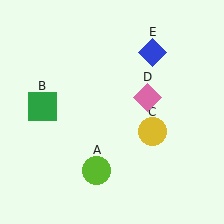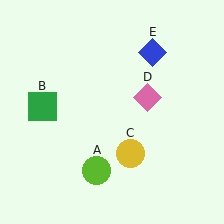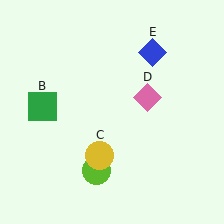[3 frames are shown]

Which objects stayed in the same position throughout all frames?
Lime circle (object A) and green square (object B) and pink diamond (object D) and blue diamond (object E) remained stationary.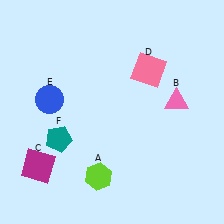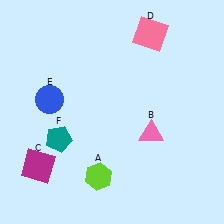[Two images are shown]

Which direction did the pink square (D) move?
The pink square (D) moved up.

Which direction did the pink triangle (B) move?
The pink triangle (B) moved down.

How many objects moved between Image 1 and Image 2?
2 objects moved between the two images.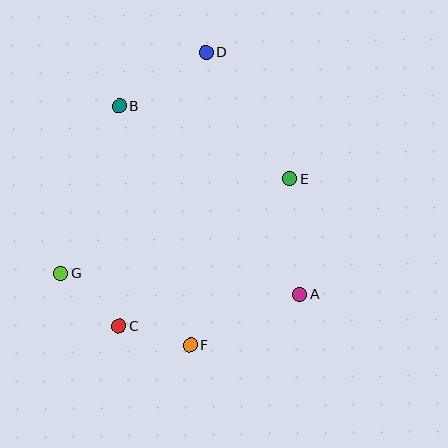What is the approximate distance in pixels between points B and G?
The distance between B and G is approximately 177 pixels.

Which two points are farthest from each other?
Points D and F are farthest from each other.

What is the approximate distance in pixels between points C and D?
The distance between C and D is approximately 287 pixels.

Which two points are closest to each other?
Points C and F are closest to each other.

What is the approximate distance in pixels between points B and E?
The distance between B and E is approximately 185 pixels.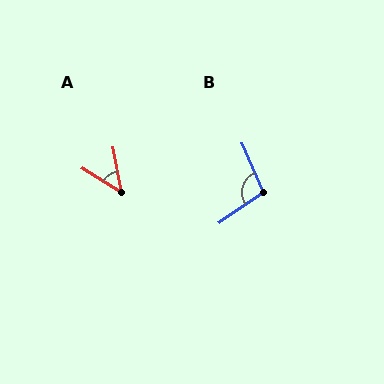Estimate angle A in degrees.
Approximately 47 degrees.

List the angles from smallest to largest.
A (47°), B (101°).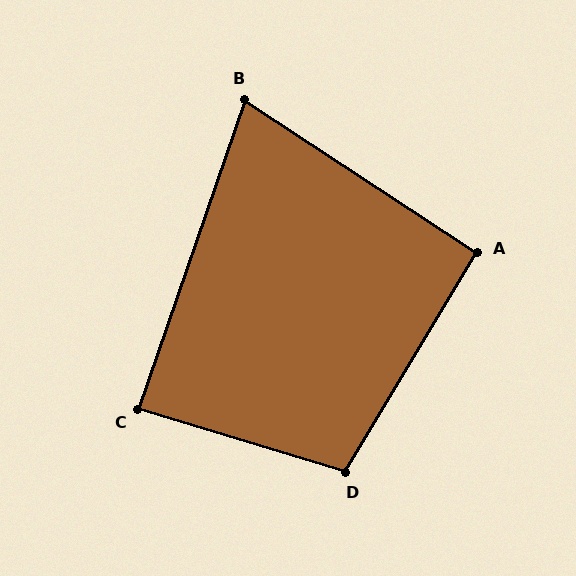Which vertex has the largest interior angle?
D, at approximately 104 degrees.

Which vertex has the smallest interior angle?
B, at approximately 76 degrees.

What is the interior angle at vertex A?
Approximately 92 degrees (approximately right).